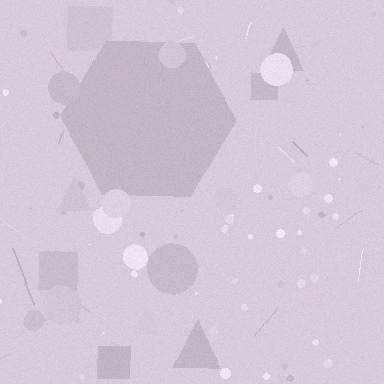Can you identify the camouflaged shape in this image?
The camouflaged shape is a hexagon.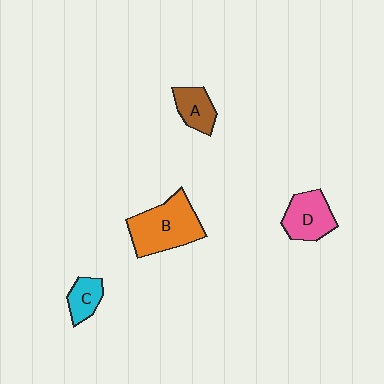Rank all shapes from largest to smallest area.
From largest to smallest: B (orange), D (pink), A (brown), C (cyan).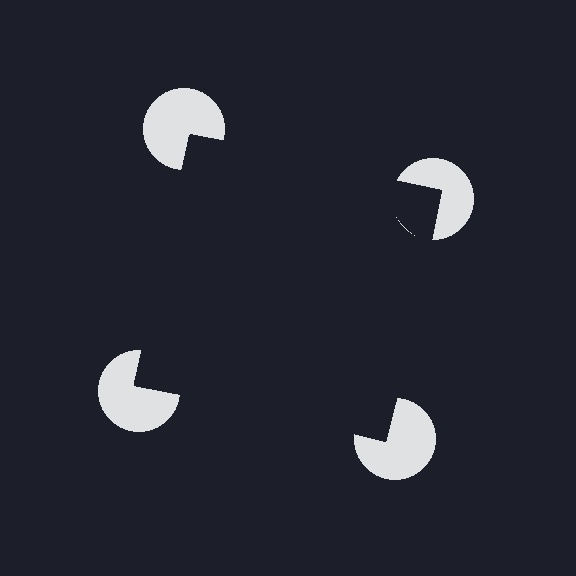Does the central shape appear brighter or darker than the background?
It typically appears slightly darker than the background, even though no actual brightness change is drawn.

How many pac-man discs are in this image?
There are 4 — one at each vertex of the illusory square.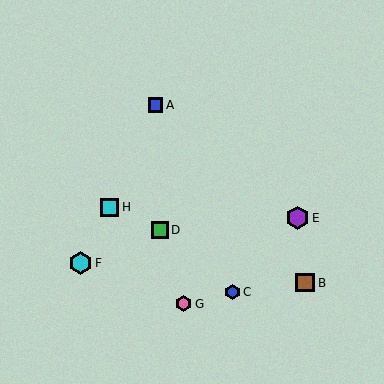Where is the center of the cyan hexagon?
The center of the cyan hexagon is at (81, 263).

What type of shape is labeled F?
Shape F is a cyan hexagon.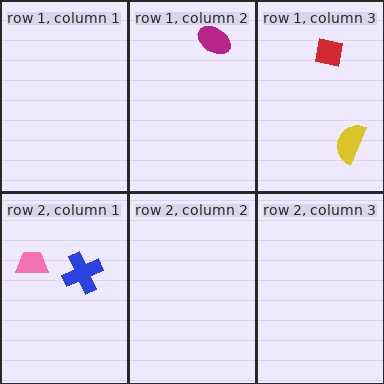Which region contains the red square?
The row 1, column 3 region.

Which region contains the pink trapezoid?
The row 2, column 1 region.